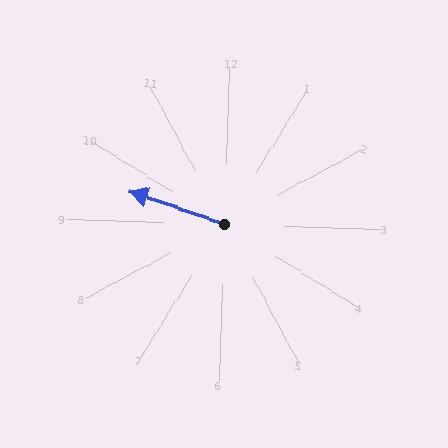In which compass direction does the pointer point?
West.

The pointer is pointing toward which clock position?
Roughly 10 o'clock.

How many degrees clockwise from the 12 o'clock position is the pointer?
Approximately 287 degrees.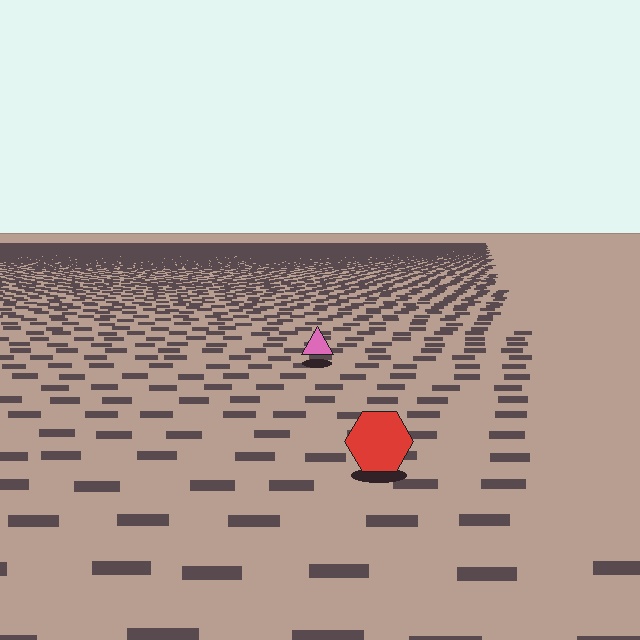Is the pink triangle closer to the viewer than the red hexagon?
No. The red hexagon is closer — you can tell from the texture gradient: the ground texture is coarser near it.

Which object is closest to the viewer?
The red hexagon is closest. The texture marks near it are larger and more spread out.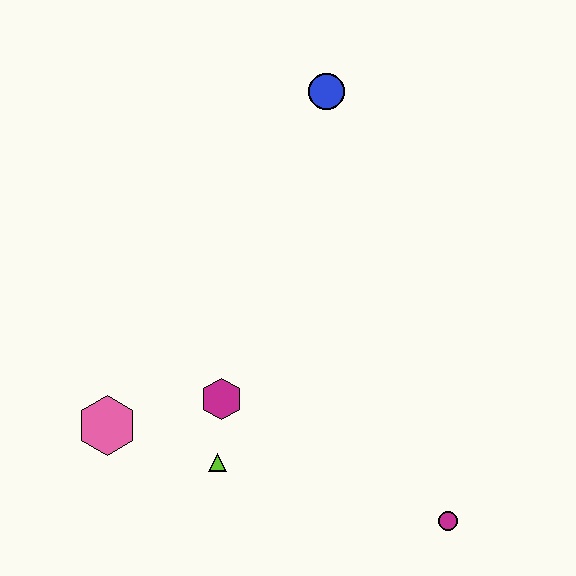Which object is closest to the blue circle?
The magenta hexagon is closest to the blue circle.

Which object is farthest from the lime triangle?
The blue circle is farthest from the lime triangle.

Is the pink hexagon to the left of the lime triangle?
Yes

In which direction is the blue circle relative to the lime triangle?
The blue circle is above the lime triangle.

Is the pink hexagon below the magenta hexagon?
Yes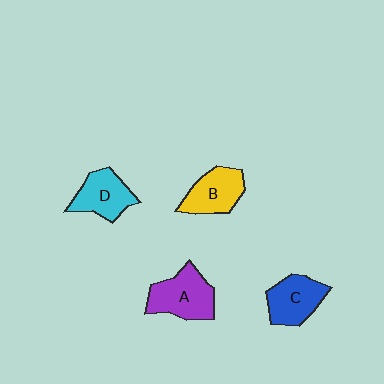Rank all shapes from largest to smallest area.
From largest to smallest: A (purple), C (blue), D (cyan), B (yellow).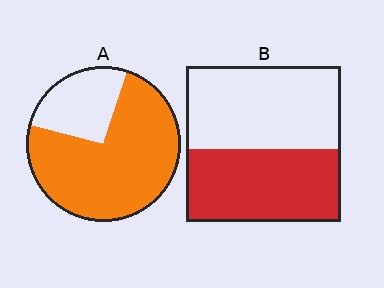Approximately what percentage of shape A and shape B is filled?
A is approximately 75% and B is approximately 45%.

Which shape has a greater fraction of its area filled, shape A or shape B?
Shape A.